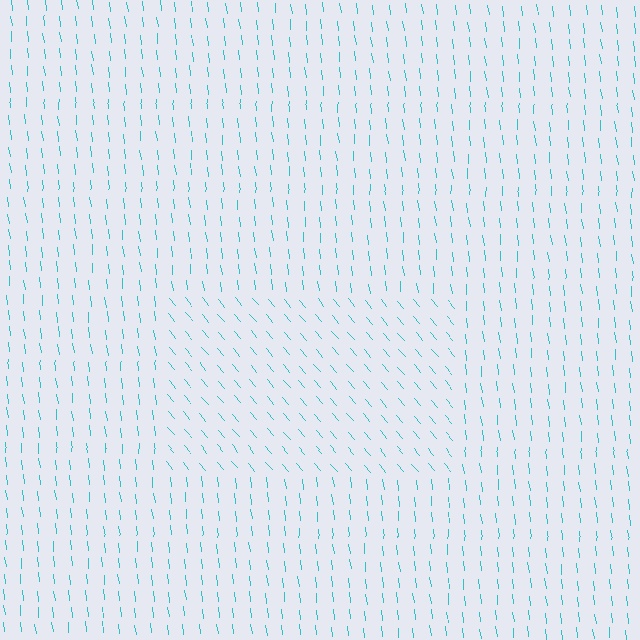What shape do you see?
I see a rectangle.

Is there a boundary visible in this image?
Yes, there is a texture boundary formed by a change in line orientation.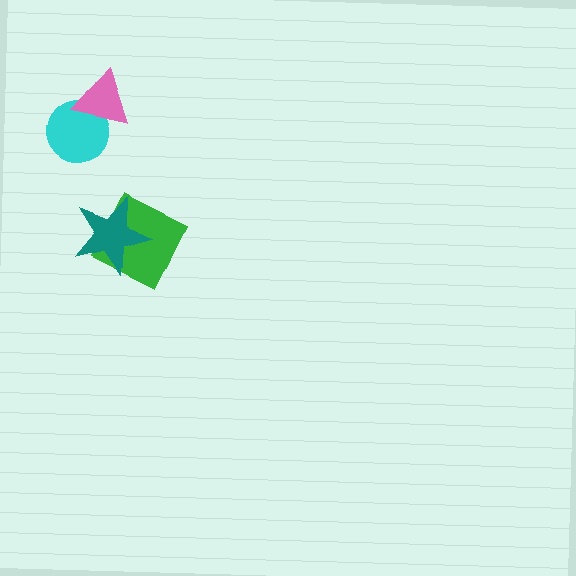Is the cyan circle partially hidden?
Yes, it is partially covered by another shape.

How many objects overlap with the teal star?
1 object overlaps with the teal star.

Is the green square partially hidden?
Yes, it is partially covered by another shape.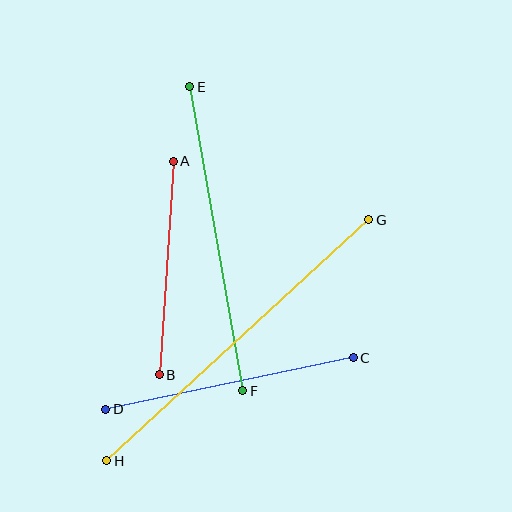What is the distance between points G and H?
The distance is approximately 356 pixels.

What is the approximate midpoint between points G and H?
The midpoint is at approximately (238, 340) pixels.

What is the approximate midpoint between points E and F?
The midpoint is at approximately (216, 239) pixels.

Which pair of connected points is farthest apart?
Points G and H are farthest apart.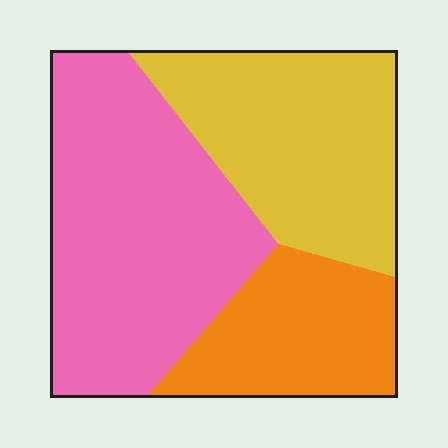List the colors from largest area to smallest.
From largest to smallest: pink, yellow, orange.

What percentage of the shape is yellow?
Yellow takes up about one third (1/3) of the shape.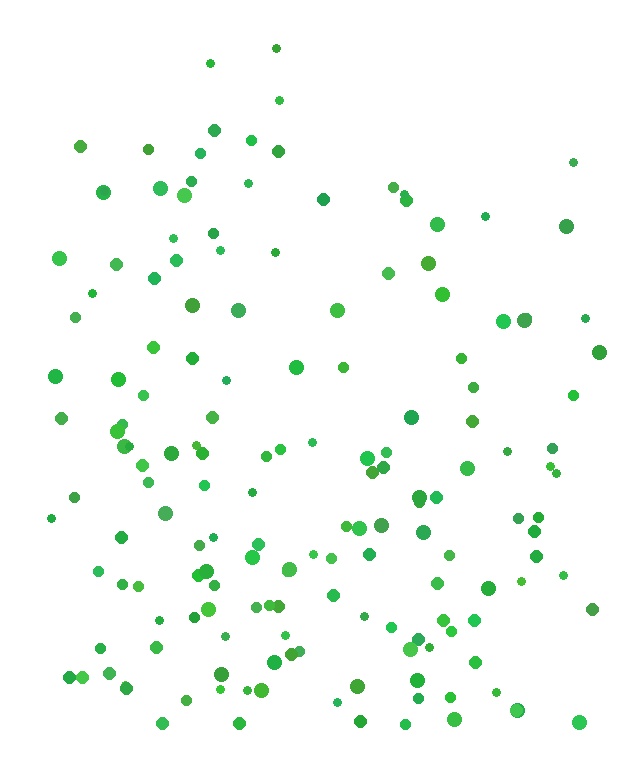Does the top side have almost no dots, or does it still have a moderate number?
Still a moderate number, just noticeably fewer than the bottom.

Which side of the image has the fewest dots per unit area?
The top.